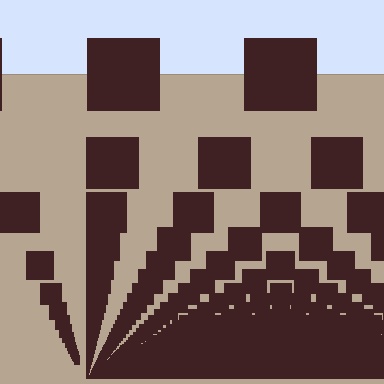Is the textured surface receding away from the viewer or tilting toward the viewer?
The surface appears to tilt toward the viewer. Texture elements get larger and sparser toward the top.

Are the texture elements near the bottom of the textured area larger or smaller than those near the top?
Smaller. The gradient is inverted — elements near the bottom are smaller and denser.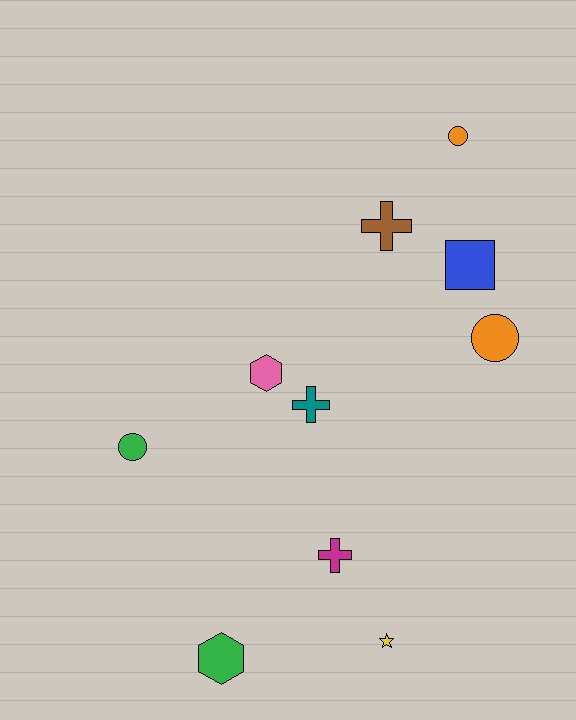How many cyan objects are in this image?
There are no cyan objects.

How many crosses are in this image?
There are 3 crosses.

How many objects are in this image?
There are 10 objects.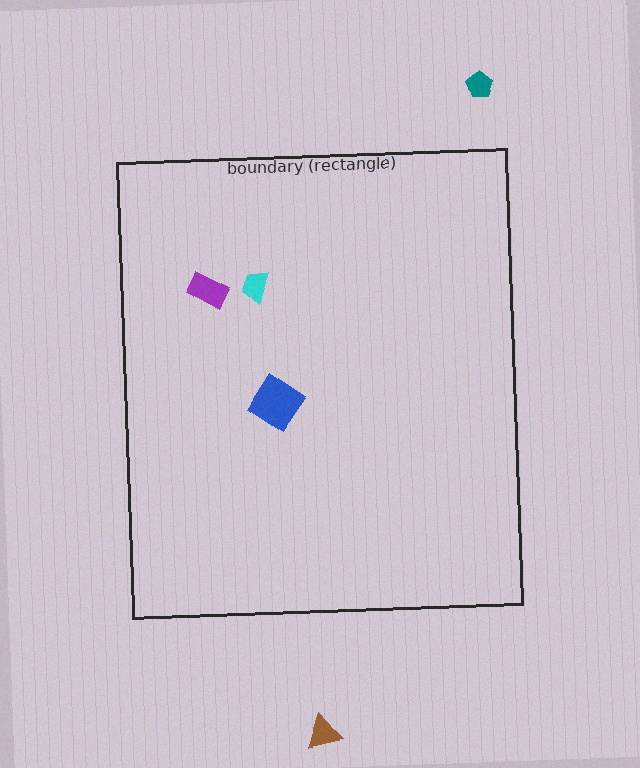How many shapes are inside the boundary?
3 inside, 2 outside.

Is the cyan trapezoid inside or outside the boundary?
Inside.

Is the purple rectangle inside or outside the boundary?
Inside.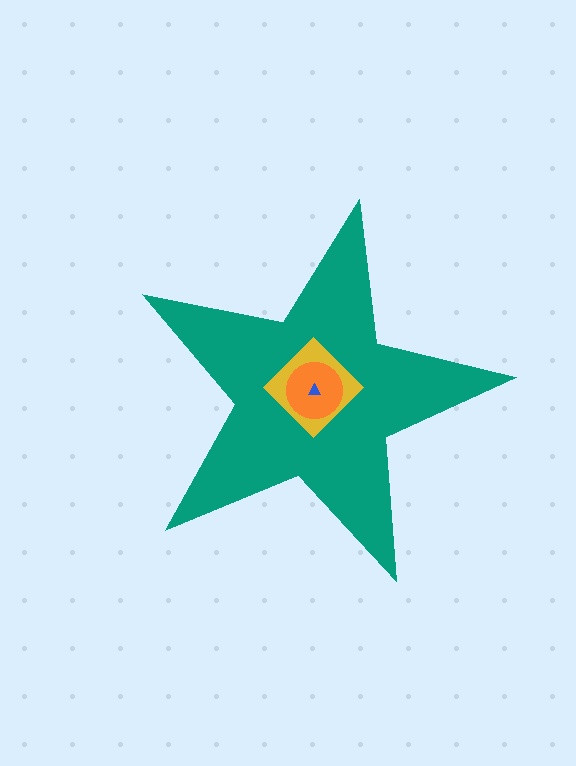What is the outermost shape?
The teal star.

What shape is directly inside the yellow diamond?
The orange circle.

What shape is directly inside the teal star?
The yellow diamond.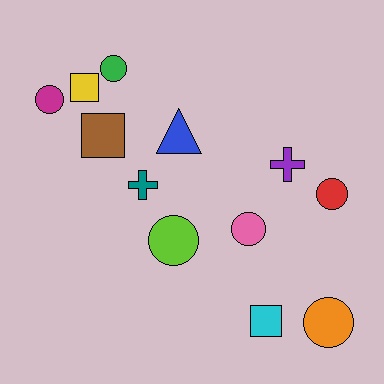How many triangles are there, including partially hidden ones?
There is 1 triangle.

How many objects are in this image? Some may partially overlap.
There are 12 objects.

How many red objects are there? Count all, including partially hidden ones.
There is 1 red object.